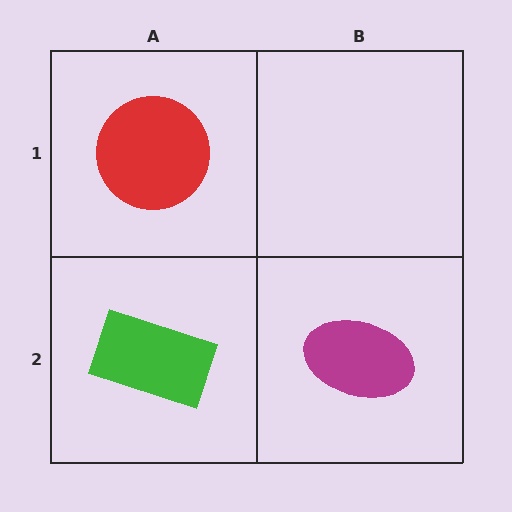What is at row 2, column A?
A green rectangle.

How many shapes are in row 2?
2 shapes.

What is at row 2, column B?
A magenta ellipse.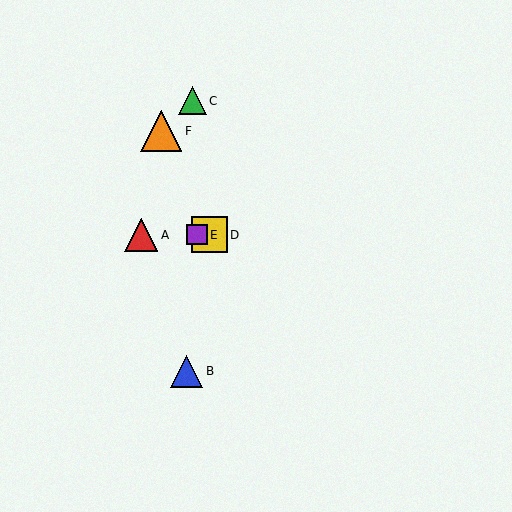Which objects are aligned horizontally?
Objects A, D, E are aligned horizontally.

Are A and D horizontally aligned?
Yes, both are at y≈235.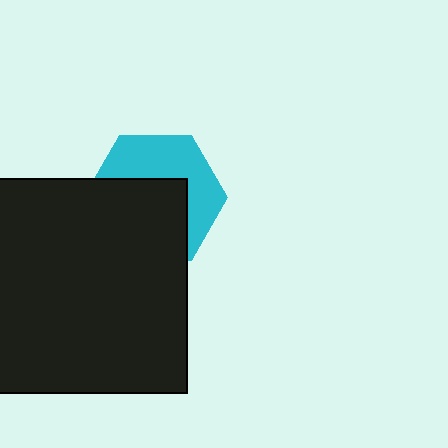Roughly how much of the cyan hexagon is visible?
About half of it is visible (roughly 45%).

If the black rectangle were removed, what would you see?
You would see the complete cyan hexagon.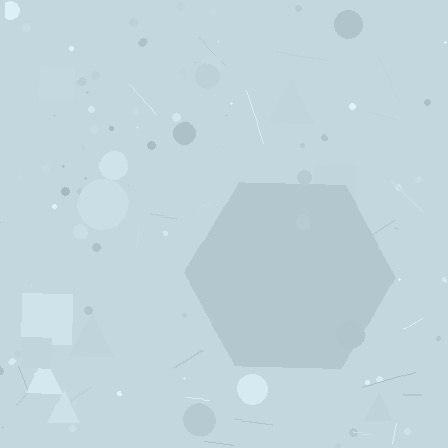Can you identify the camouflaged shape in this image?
The camouflaged shape is a hexagon.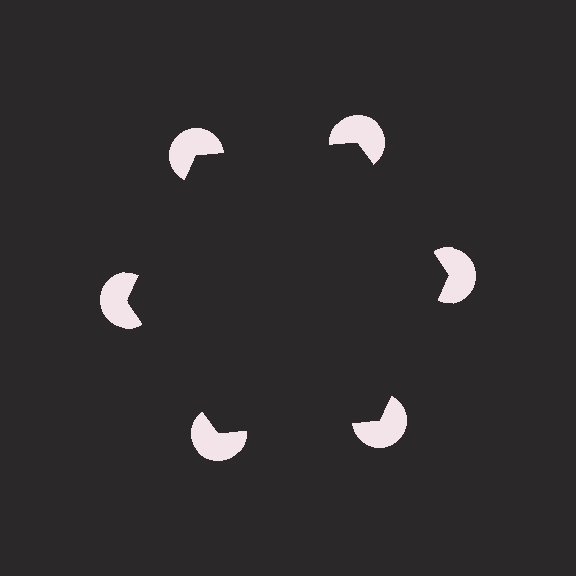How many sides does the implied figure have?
6 sides.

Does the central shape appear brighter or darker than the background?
It typically appears slightly darker than the background, even though no actual brightness change is drawn.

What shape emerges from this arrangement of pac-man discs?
An illusory hexagon — its edges are inferred from the aligned wedge cuts in the pac-man discs, not physically drawn.